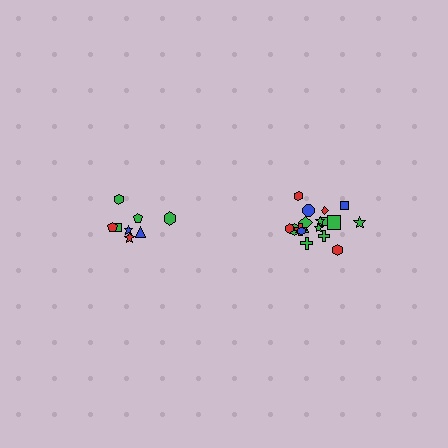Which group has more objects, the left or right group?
The right group.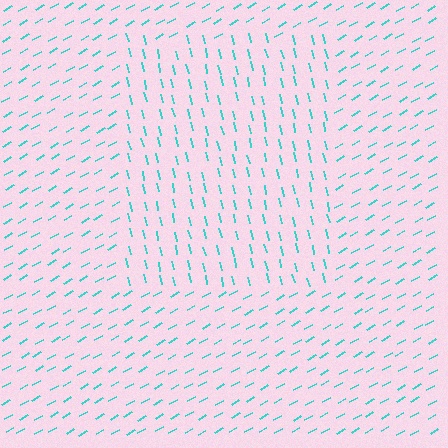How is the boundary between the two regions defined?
The boundary is defined purely by a change in line orientation (approximately 73 degrees difference). All lines are the same color and thickness.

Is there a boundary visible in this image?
Yes, there is a texture boundary formed by a change in line orientation.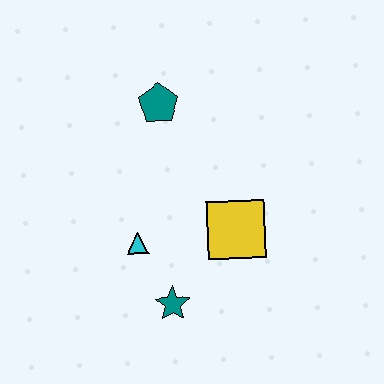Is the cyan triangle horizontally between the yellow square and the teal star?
No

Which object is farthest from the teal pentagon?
The teal star is farthest from the teal pentagon.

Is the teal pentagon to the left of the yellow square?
Yes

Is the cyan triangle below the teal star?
No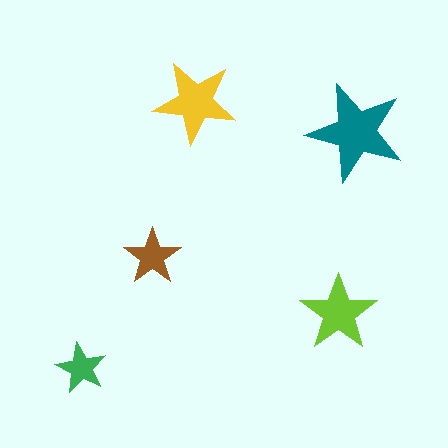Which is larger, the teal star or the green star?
The teal one.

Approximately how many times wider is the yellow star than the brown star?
About 1.5 times wider.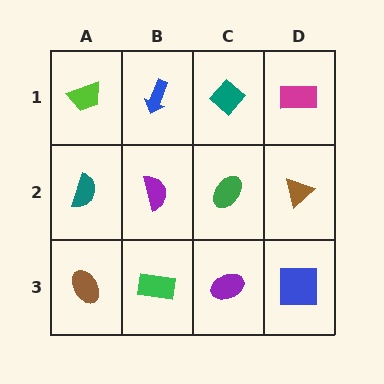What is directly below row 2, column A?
A brown ellipse.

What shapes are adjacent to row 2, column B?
A blue arrow (row 1, column B), a green rectangle (row 3, column B), a teal semicircle (row 2, column A), a green ellipse (row 2, column C).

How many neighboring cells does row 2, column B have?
4.